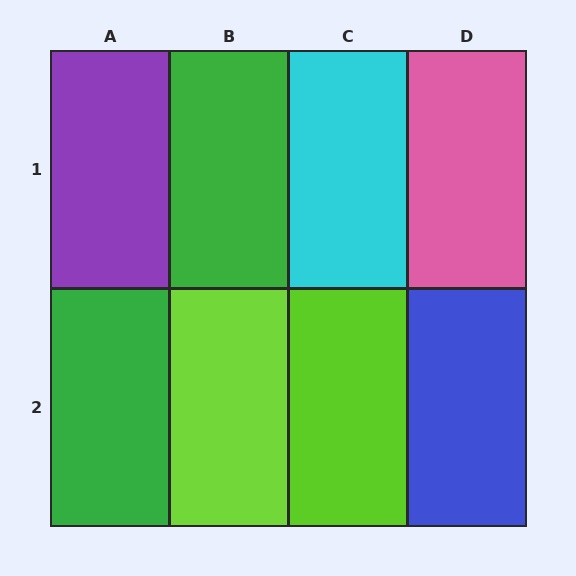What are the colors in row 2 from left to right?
Green, lime, lime, blue.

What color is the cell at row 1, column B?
Green.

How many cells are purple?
1 cell is purple.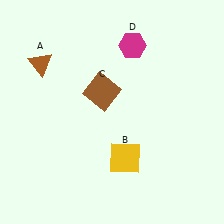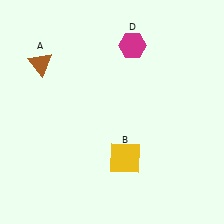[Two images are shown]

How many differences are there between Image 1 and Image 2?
There is 1 difference between the two images.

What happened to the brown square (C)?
The brown square (C) was removed in Image 2. It was in the top-left area of Image 1.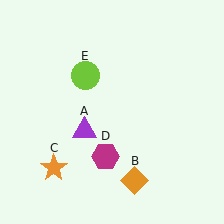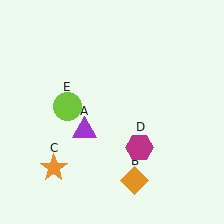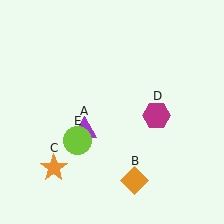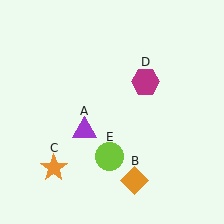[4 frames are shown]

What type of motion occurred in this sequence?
The magenta hexagon (object D), lime circle (object E) rotated counterclockwise around the center of the scene.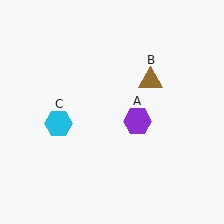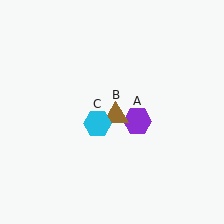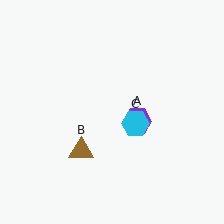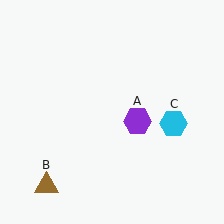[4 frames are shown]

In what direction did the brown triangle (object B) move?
The brown triangle (object B) moved down and to the left.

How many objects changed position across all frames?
2 objects changed position: brown triangle (object B), cyan hexagon (object C).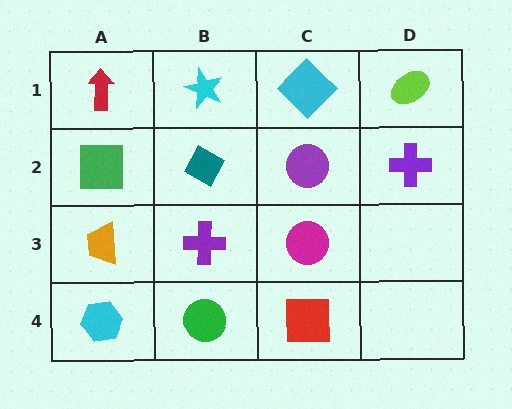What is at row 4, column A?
A cyan hexagon.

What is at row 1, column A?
A red arrow.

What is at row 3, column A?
An orange trapezoid.